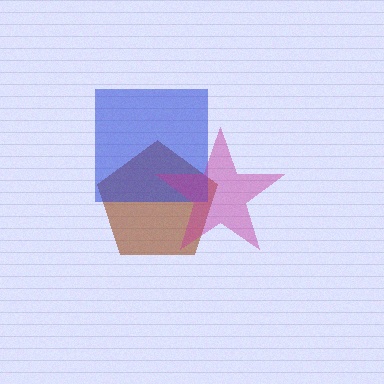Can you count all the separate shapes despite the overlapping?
Yes, there are 3 separate shapes.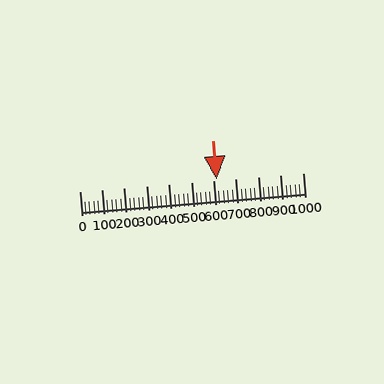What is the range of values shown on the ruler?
The ruler shows values from 0 to 1000.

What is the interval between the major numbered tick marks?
The major tick marks are spaced 100 units apart.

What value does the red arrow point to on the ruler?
The red arrow points to approximately 613.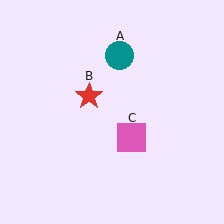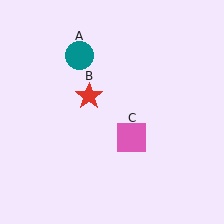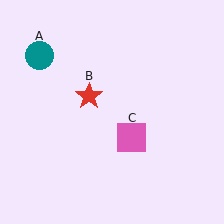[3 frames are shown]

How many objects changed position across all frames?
1 object changed position: teal circle (object A).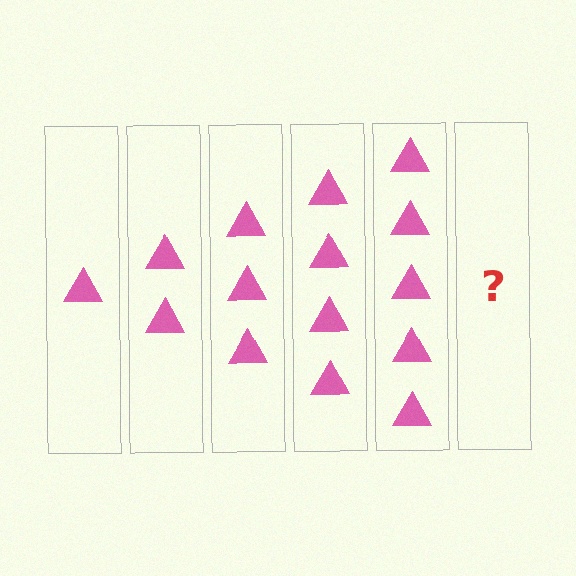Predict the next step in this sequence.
The next step is 6 triangles.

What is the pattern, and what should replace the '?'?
The pattern is that each step adds one more triangle. The '?' should be 6 triangles.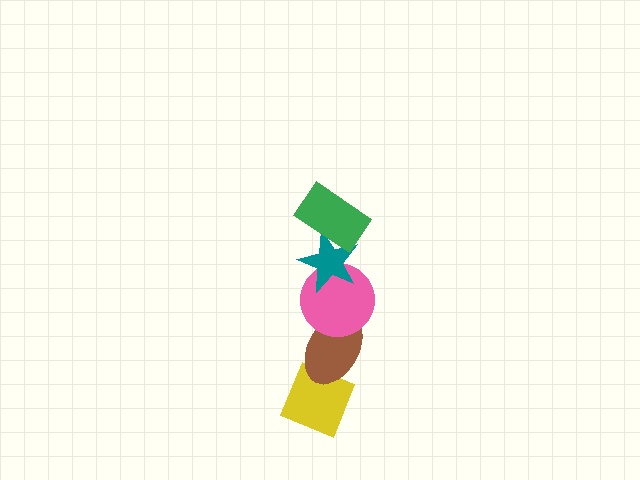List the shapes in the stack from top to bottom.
From top to bottom: the green rectangle, the teal star, the pink circle, the brown ellipse, the yellow diamond.